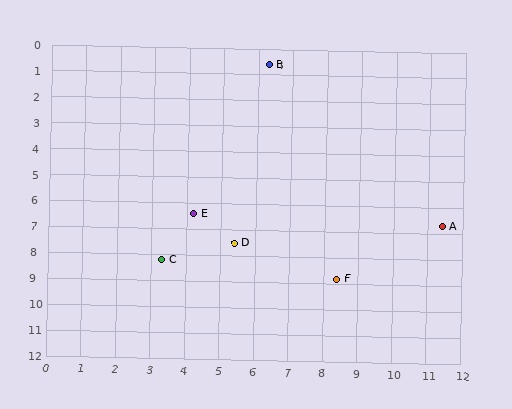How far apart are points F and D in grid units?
Points F and D are about 3.3 grid units apart.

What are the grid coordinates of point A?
Point A is at approximately (11.4, 6.7).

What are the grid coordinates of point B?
Point B is at approximately (6.3, 0.6).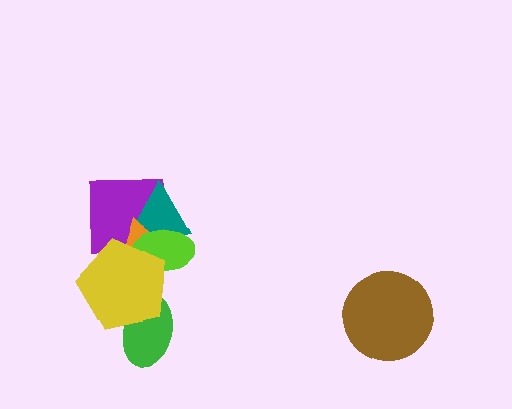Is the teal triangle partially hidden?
Yes, it is partially covered by another shape.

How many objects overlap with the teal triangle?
3 objects overlap with the teal triangle.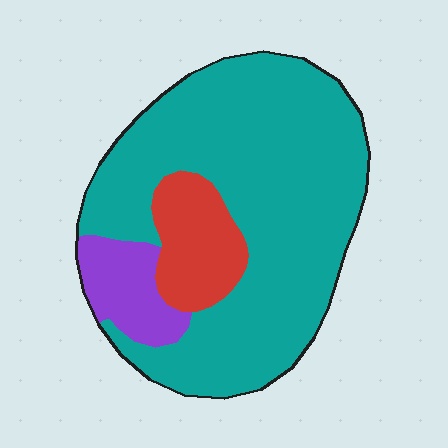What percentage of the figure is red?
Red covers about 15% of the figure.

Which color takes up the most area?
Teal, at roughly 75%.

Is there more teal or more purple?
Teal.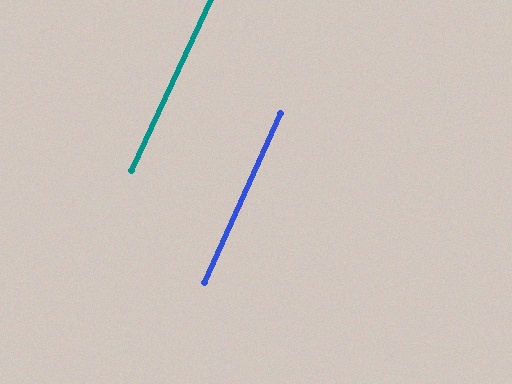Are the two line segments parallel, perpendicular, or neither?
Parallel — their directions differ by only 0.4°.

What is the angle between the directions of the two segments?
Approximately 0 degrees.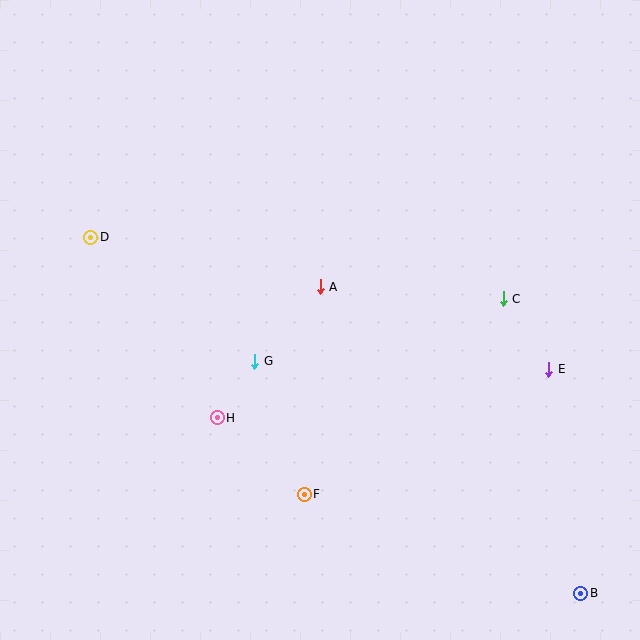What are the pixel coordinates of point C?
Point C is at (503, 299).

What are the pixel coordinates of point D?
Point D is at (91, 237).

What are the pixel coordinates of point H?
Point H is at (217, 418).